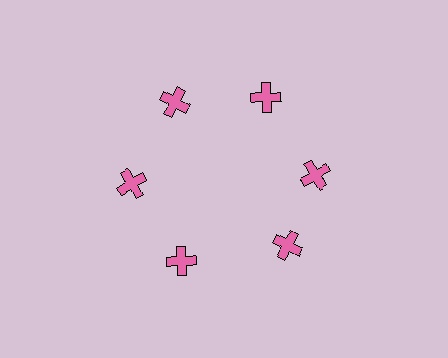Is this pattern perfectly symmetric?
No. The 6 pink crosses are arranged in a ring, but one element near the 5 o'clock position is rotated out of alignment along the ring, breaking the 6-fold rotational symmetry.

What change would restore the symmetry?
The symmetry would be restored by rotating it back into even spacing with its neighbors so that all 6 crosses sit at equal angles and equal distance from the center.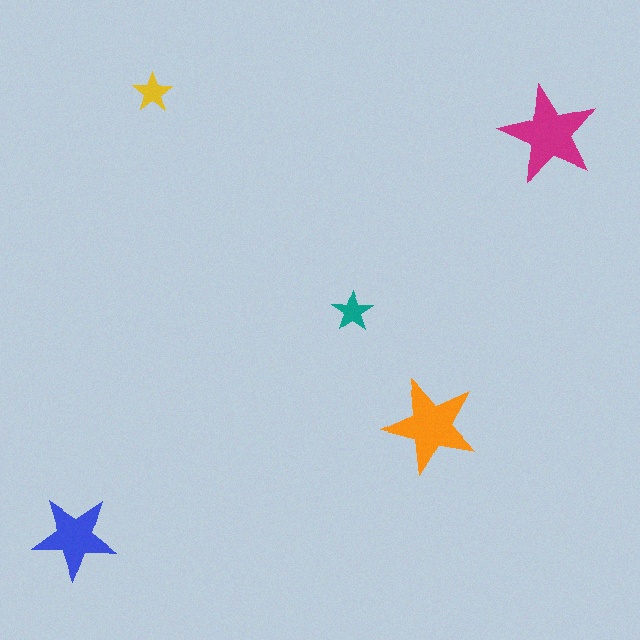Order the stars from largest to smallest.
the magenta one, the orange one, the blue one, the teal one, the yellow one.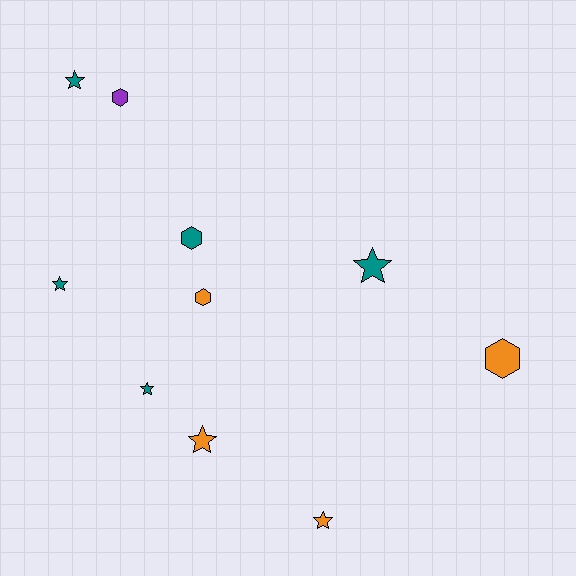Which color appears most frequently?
Teal, with 5 objects.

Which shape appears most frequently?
Star, with 6 objects.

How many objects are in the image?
There are 10 objects.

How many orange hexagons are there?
There are 2 orange hexagons.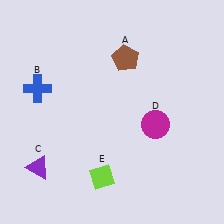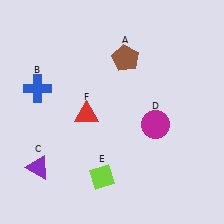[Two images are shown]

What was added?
A red triangle (F) was added in Image 2.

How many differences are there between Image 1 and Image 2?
There is 1 difference between the two images.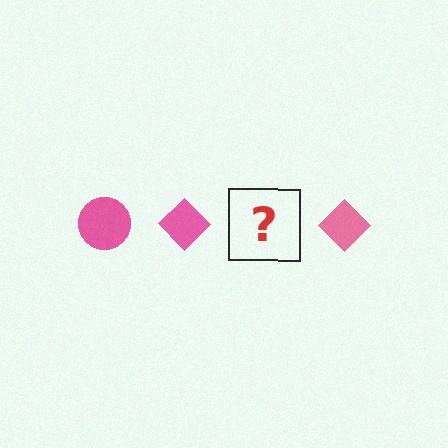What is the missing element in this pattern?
The missing element is a pink circle.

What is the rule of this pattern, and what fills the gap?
The rule is that the pattern cycles through circle, diamond shapes in pink. The gap should be filled with a pink circle.